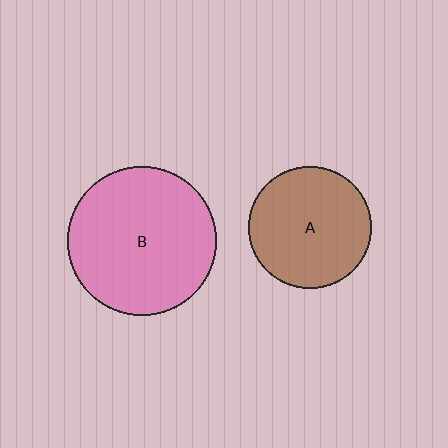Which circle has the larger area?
Circle B (pink).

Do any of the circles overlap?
No, none of the circles overlap.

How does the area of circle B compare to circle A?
Approximately 1.5 times.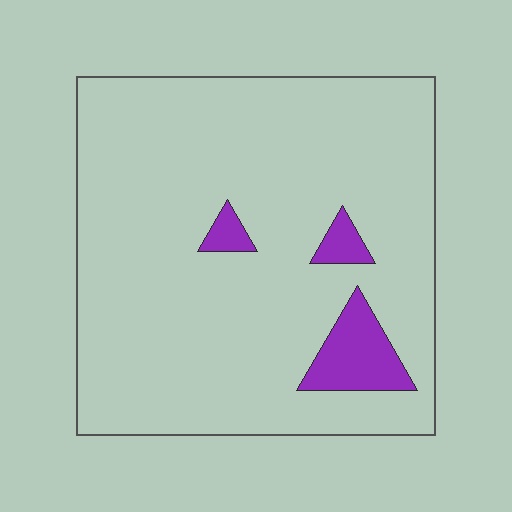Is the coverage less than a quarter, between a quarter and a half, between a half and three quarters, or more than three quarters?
Less than a quarter.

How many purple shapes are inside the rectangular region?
3.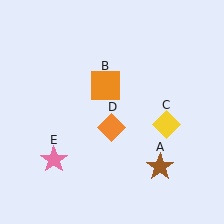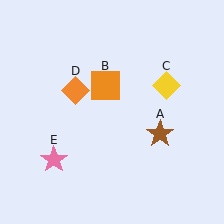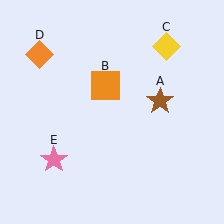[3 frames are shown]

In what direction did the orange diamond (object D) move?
The orange diamond (object D) moved up and to the left.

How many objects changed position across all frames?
3 objects changed position: brown star (object A), yellow diamond (object C), orange diamond (object D).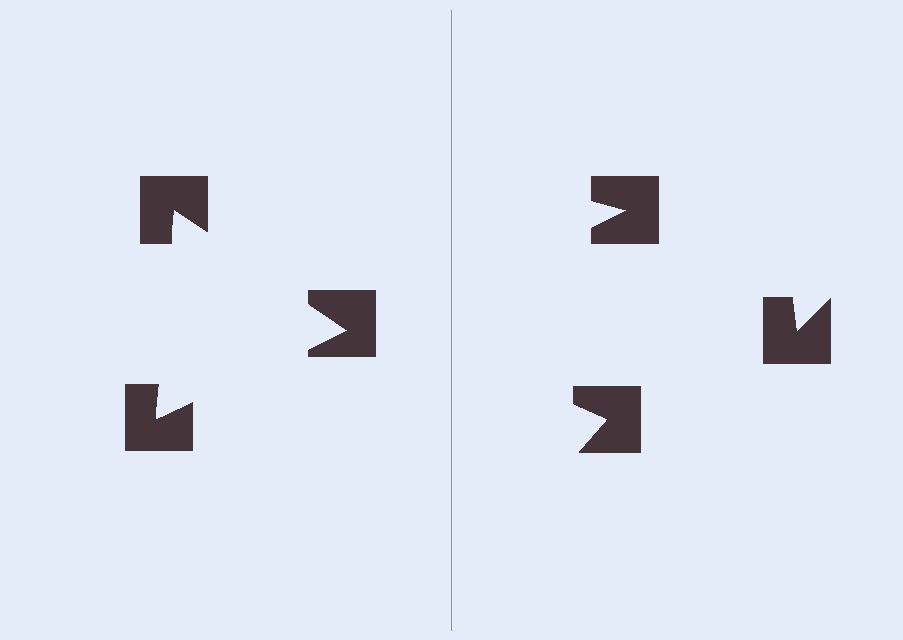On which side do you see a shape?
An illusory triangle appears on the left side. On the right side the wedge cuts are rotated, so no coherent shape forms.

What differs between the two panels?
The notched squares are positioned identically on both sides; only the wedge orientations differ. On the left they align to a triangle; on the right they are misaligned.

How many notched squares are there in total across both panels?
6 — 3 on each side.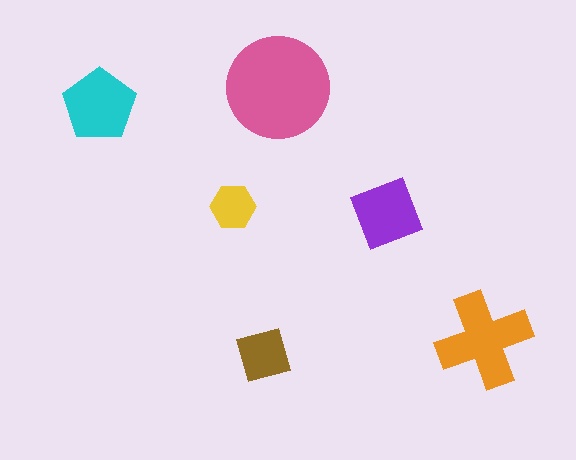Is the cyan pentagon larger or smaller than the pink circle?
Smaller.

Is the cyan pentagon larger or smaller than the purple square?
Larger.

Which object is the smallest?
The yellow hexagon.